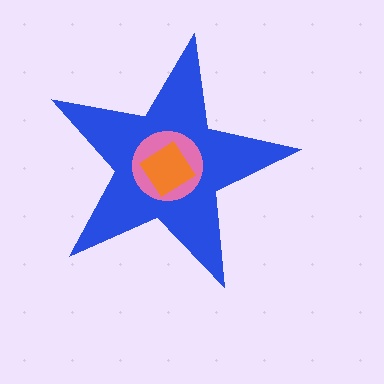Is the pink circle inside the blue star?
Yes.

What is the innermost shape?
The orange diamond.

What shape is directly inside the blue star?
The pink circle.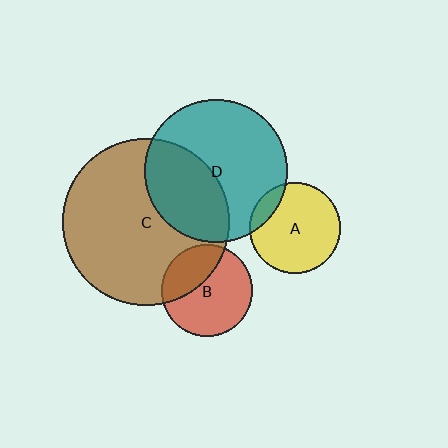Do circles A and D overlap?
Yes.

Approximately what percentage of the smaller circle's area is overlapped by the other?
Approximately 10%.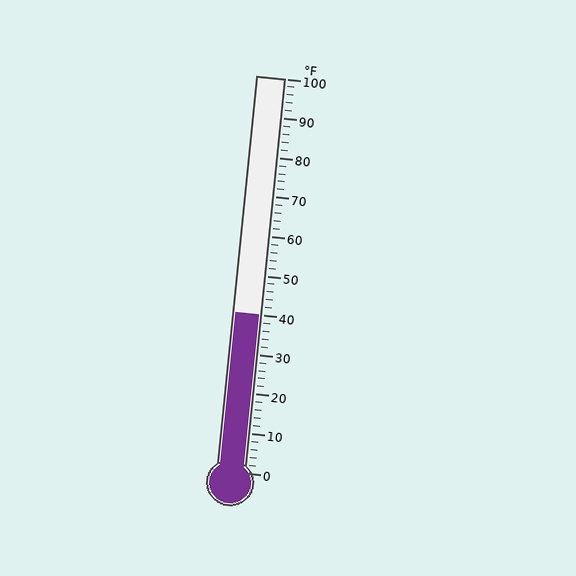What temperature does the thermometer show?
The thermometer shows approximately 40°F.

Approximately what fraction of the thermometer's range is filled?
The thermometer is filled to approximately 40% of its range.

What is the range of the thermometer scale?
The thermometer scale ranges from 0°F to 100°F.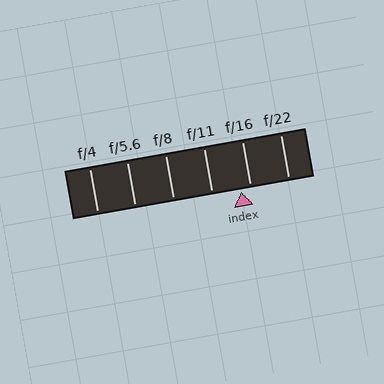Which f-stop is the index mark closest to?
The index mark is closest to f/16.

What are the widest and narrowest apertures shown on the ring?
The widest aperture shown is f/4 and the narrowest is f/22.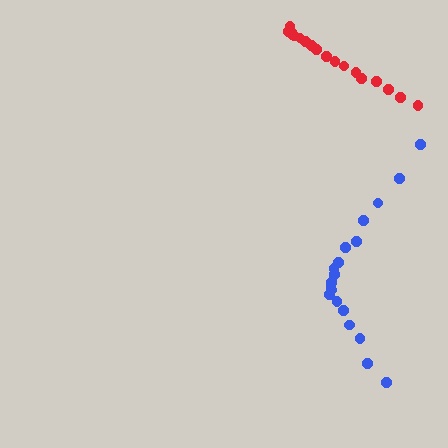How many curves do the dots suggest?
There are 2 distinct paths.